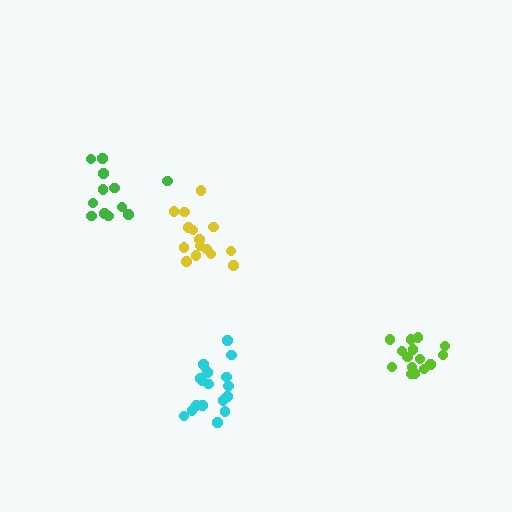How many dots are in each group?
Group 1: 12 dots, Group 2: 15 dots, Group 3: 15 dots, Group 4: 17 dots (59 total).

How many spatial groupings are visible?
There are 4 spatial groupings.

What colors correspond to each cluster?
The clusters are colored: green, lime, yellow, cyan.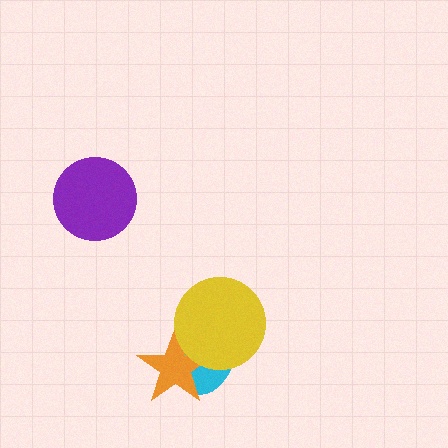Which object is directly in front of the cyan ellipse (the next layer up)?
The orange star is directly in front of the cyan ellipse.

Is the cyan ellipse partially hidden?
Yes, it is partially covered by another shape.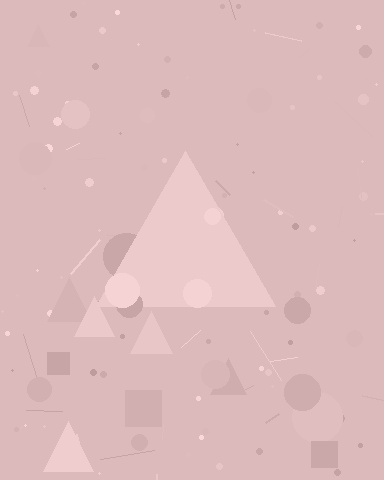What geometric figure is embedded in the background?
A triangle is embedded in the background.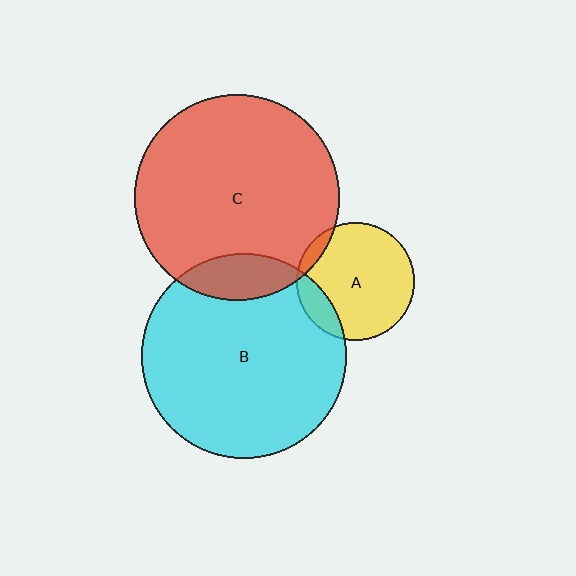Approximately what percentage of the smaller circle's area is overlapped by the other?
Approximately 15%.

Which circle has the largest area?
Circle C (red).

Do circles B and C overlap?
Yes.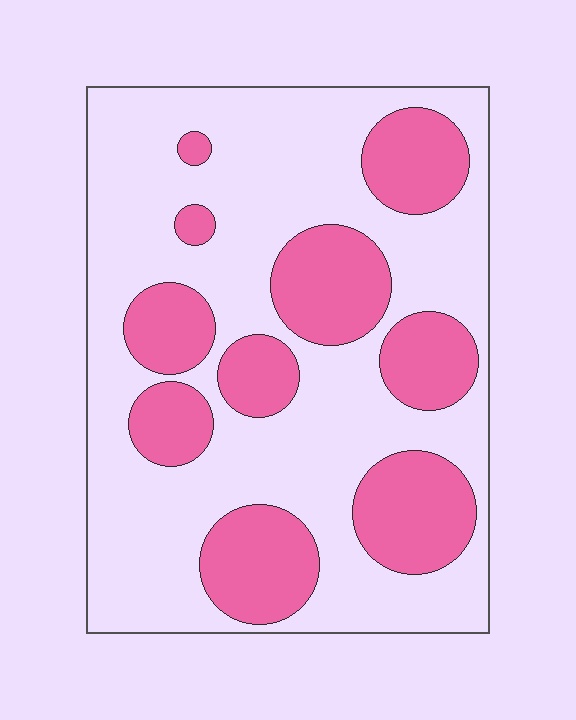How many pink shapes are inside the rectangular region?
10.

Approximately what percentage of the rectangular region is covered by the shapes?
Approximately 35%.